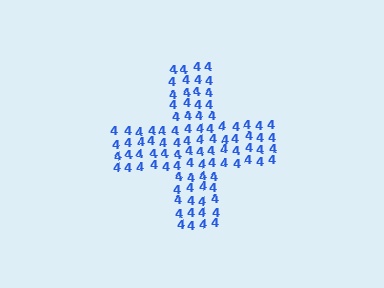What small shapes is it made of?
It is made of small digit 4's.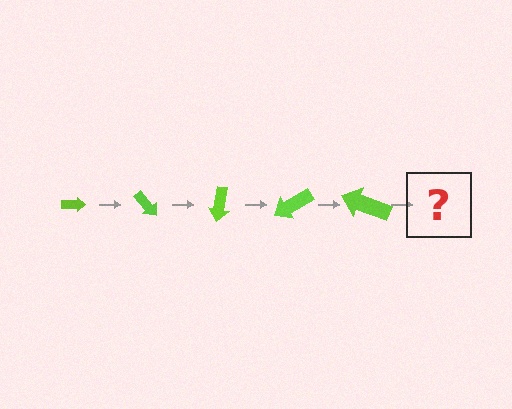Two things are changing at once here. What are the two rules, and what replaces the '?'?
The two rules are that the arrow grows larger each step and it rotates 50 degrees each step. The '?' should be an arrow, larger than the previous one and rotated 250 degrees from the start.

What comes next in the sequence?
The next element should be an arrow, larger than the previous one and rotated 250 degrees from the start.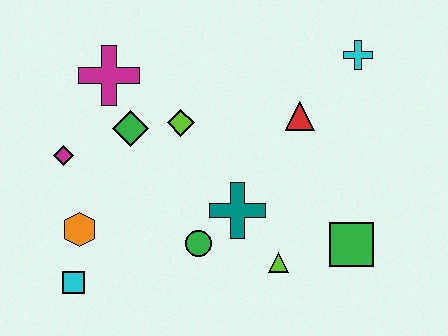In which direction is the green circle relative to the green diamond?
The green circle is below the green diamond.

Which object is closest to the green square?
The lime triangle is closest to the green square.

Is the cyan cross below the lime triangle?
No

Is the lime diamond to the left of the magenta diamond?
No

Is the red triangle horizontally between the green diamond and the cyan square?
No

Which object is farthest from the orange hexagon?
The cyan cross is farthest from the orange hexagon.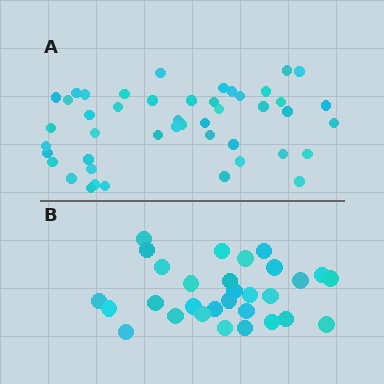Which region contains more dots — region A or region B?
Region A (the top region) has more dots.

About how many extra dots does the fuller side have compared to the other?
Region A has approximately 15 more dots than region B.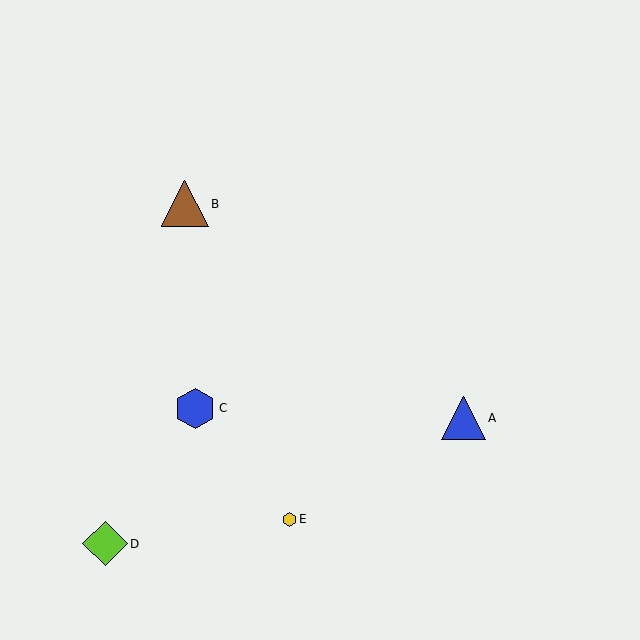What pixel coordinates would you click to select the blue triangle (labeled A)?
Click at (464, 418) to select the blue triangle A.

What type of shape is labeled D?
Shape D is a lime diamond.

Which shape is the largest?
The brown triangle (labeled B) is the largest.